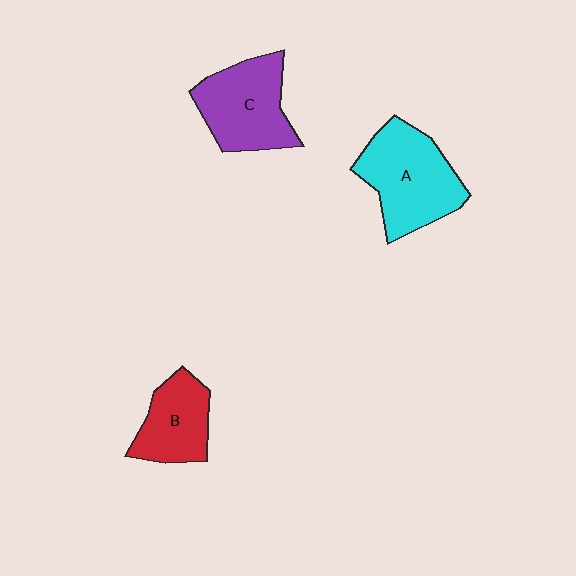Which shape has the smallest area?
Shape B (red).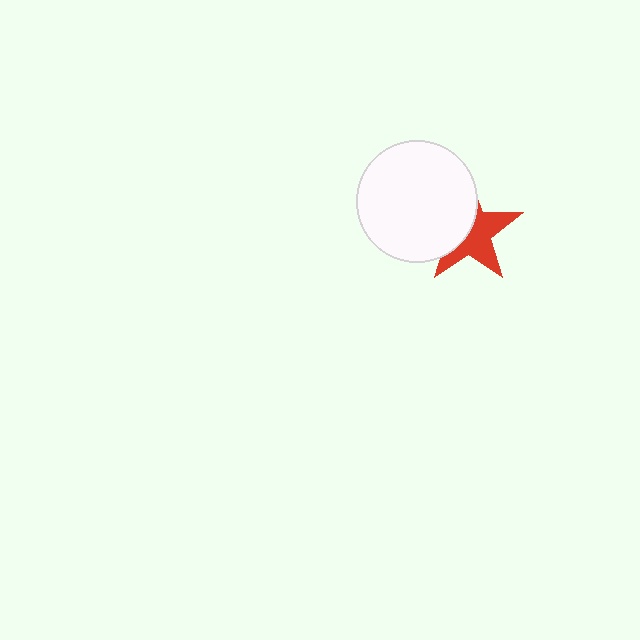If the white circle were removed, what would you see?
You would see the complete red star.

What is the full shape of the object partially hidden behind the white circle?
The partially hidden object is a red star.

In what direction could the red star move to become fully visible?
The red star could move right. That would shift it out from behind the white circle entirely.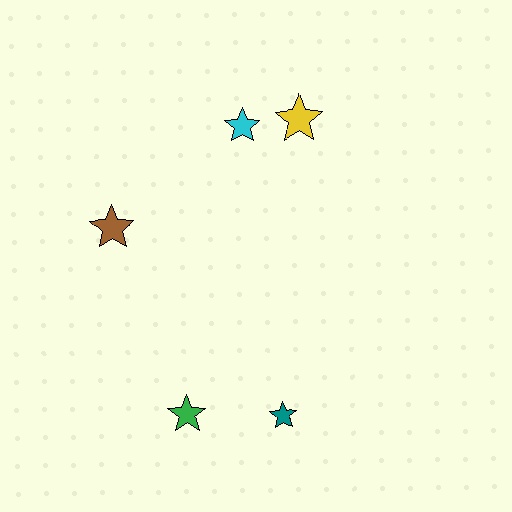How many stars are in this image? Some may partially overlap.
There are 5 stars.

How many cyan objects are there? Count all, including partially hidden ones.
There is 1 cyan object.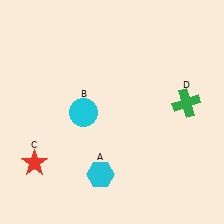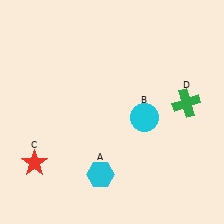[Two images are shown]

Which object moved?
The cyan circle (B) moved right.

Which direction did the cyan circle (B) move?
The cyan circle (B) moved right.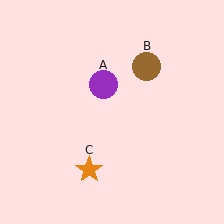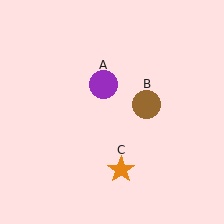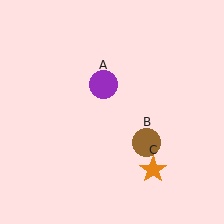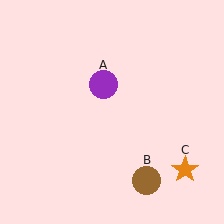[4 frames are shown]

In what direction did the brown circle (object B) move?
The brown circle (object B) moved down.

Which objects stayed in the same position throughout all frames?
Purple circle (object A) remained stationary.